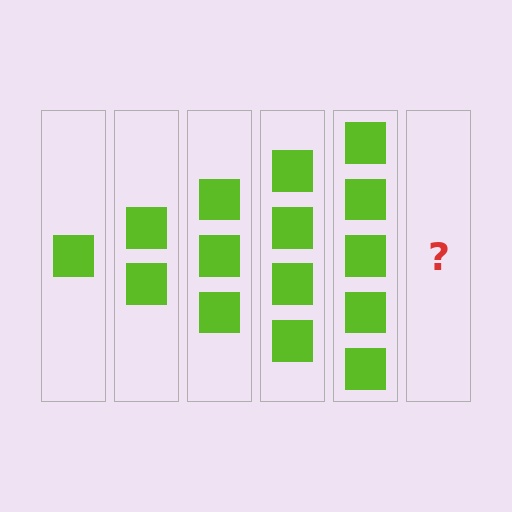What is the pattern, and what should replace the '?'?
The pattern is that each step adds one more square. The '?' should be 6 squares.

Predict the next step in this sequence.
The next step is 6 squares.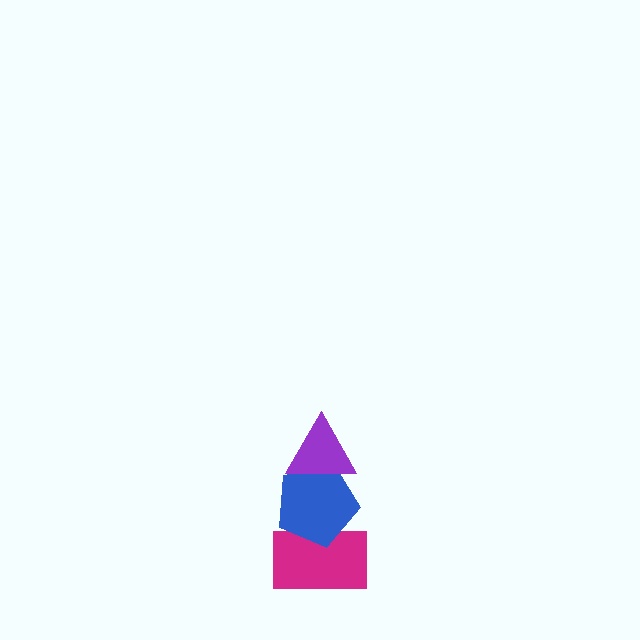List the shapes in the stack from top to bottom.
From top to bottom: the purple triangle, the blue pentagon, the magenta rectangle.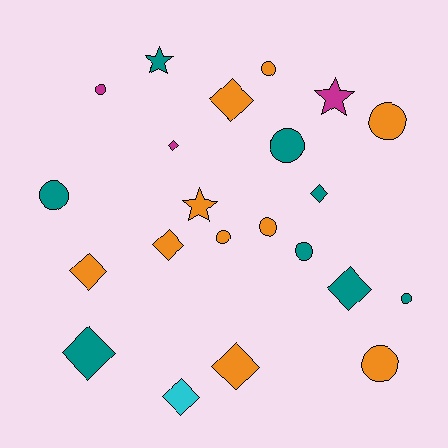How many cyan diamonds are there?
There is 1 cyan diamond.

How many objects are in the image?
There are 22 objects.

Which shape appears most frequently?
Circle, with 10 objects.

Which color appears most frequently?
Orange, with 10 objects.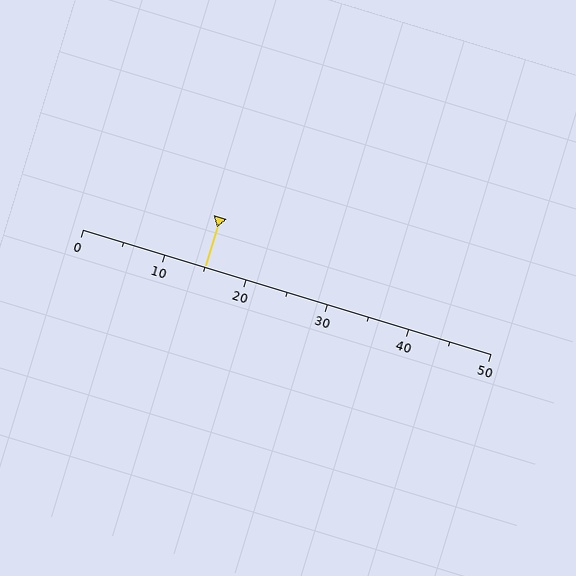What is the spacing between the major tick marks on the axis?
The major ticks are spaced 10 apart.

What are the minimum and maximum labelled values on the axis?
The axis runs from 0 to 50.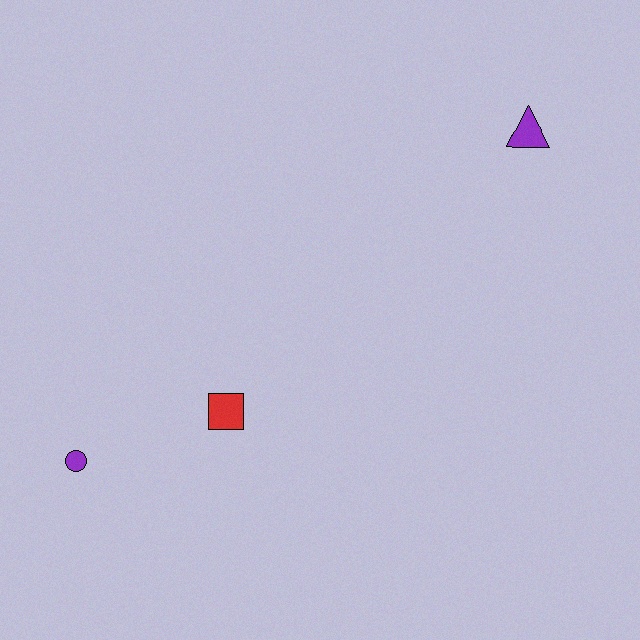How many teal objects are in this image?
There are no teal objects.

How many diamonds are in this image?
There are no diamonds.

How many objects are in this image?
There are 3 objects.